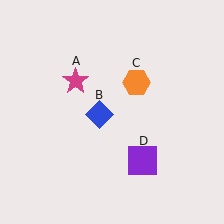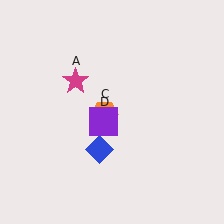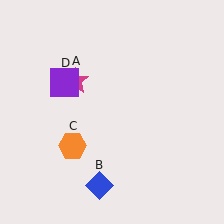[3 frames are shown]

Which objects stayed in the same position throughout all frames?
Magenta star (object A) remained stationary.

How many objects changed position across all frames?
3 objects changed position: blue diamond (object B), orange hexagon (object C), purple square (object D).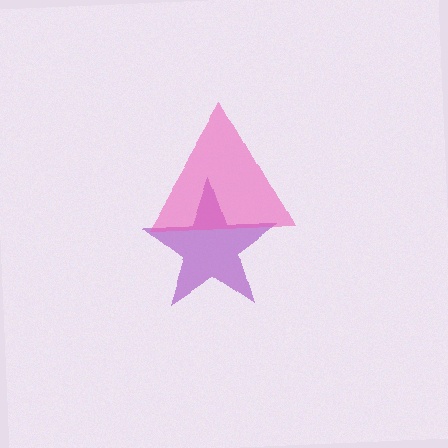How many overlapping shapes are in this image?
There are 2 overlapping shapes in the image.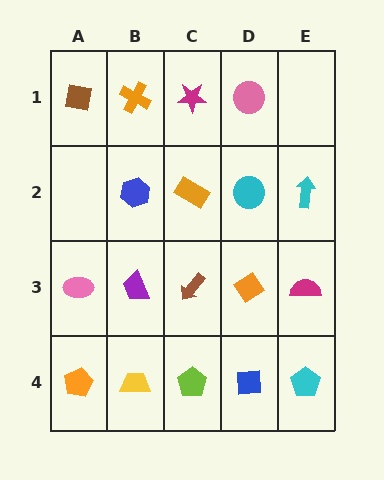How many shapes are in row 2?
4 shapes.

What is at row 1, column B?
An orange cross.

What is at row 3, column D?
An orange diamond.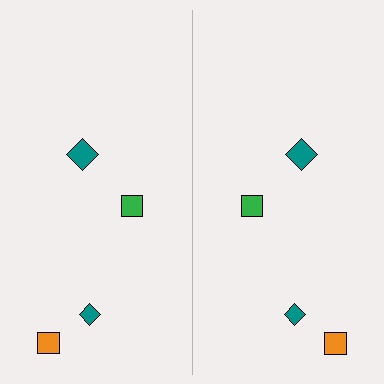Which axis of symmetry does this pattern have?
The pattern has a vertical axis of symmetry running through the center of the image.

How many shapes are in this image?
There are 8 shapes in this image.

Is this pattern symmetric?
Yes, this pattern has bilateral (reflection) symmetry.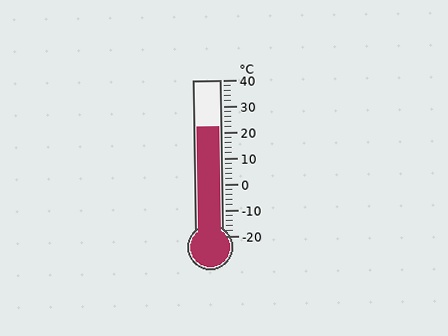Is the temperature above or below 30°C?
The temperature is below 30°C.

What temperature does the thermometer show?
The thermometer shows approximately 22°C.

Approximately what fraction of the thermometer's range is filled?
The thermometer is filled to approximately 70% of its range.